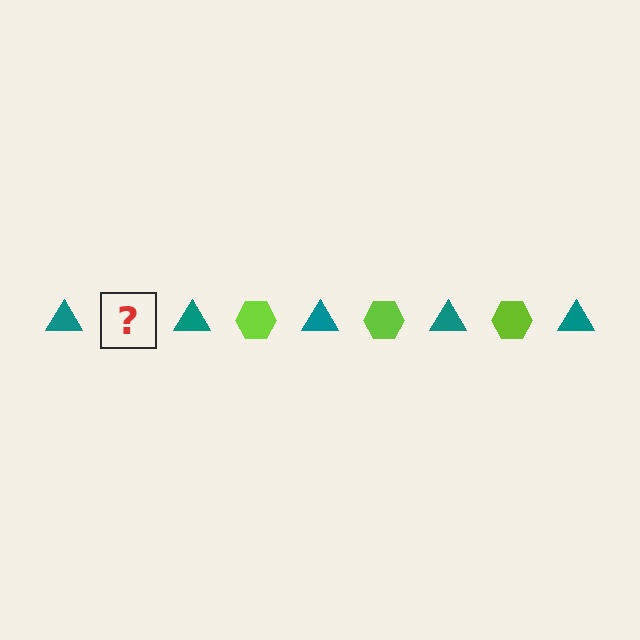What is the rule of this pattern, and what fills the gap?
The rule is that the pattern alternates between teal triangle and lime hexagon. The gap should be filled with a lime hexagon.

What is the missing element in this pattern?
The missing element is a lime hexagon.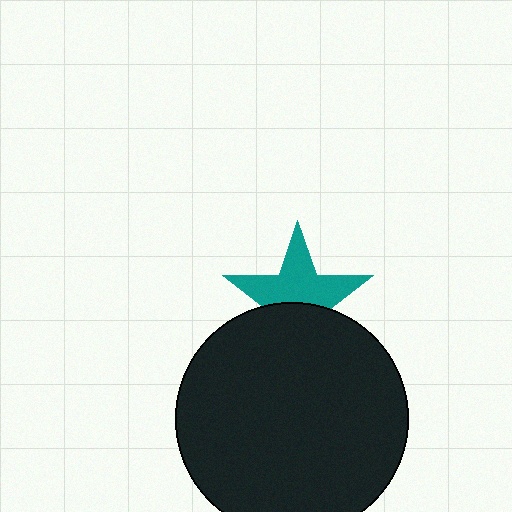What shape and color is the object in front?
The object in front is a black circle.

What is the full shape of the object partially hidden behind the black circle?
The partially hidden object is a teal star.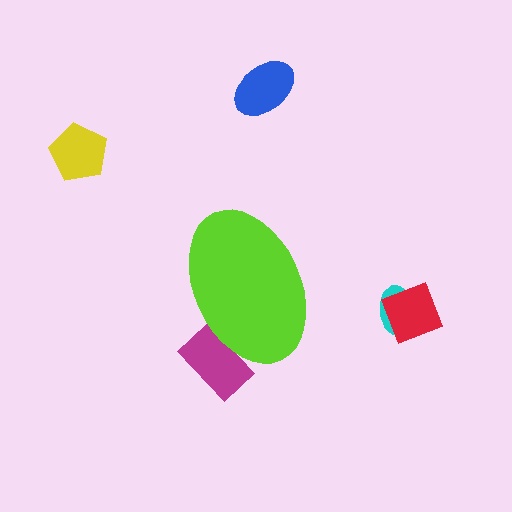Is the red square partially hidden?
No, the red square is fully visible.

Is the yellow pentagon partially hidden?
No, the yellow pentagon is fully visible.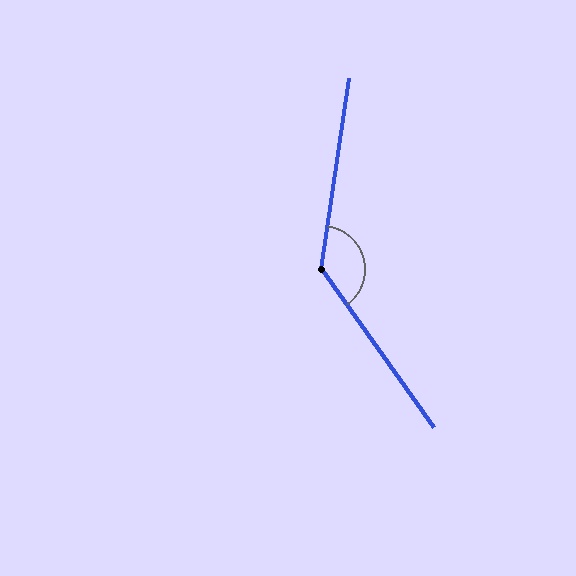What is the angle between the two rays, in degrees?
Approximately 137 degrees.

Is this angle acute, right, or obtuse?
It is obtuse.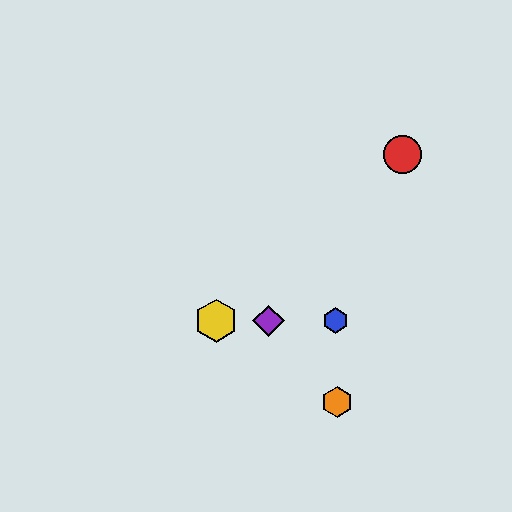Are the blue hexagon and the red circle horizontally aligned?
No, the blue hexagon is at y≈321 and the red circle is at y≈155.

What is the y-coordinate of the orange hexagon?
The orange hexagon is at y≈402.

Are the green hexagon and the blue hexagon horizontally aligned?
Yes, both are at y≈321.